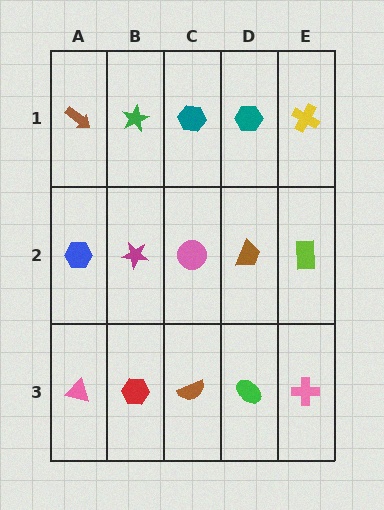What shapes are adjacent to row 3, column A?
A blue hexagon (row 2, column A), a red hexagon (row 3, column B).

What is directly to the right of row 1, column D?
A yellow cross.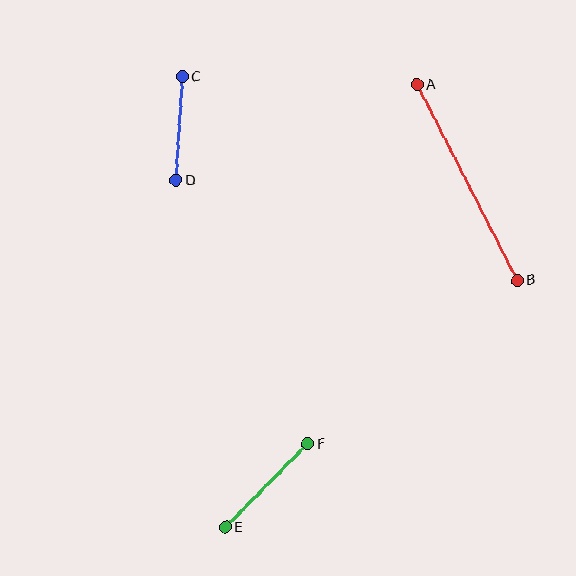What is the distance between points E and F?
The distance is approximately 117 pixels.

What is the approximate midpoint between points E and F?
The midpoint is at approximately (267, 486) pixels.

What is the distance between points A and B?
The distance is approximately 220 pixels.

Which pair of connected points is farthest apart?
Points A and B are farthest apart.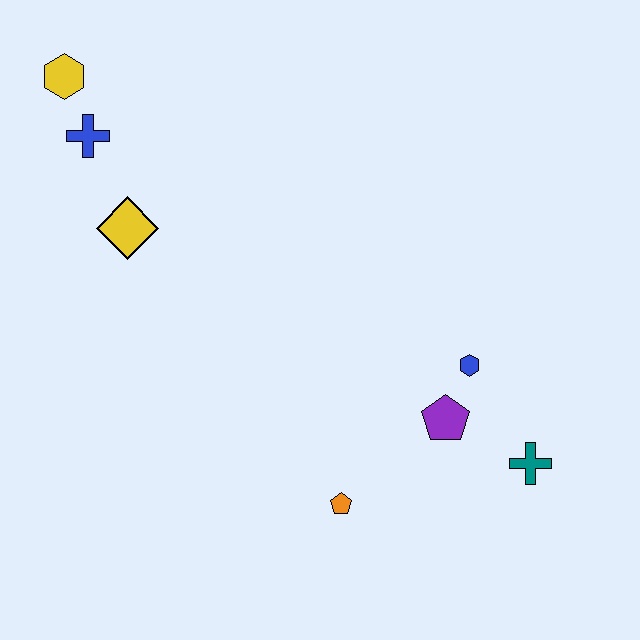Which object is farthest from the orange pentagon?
The yellow hexagon is farthest from the orange pentagon.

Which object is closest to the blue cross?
The yellow hexagon is closest to the blue cross.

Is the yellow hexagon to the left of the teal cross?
Yes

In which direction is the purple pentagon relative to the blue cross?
The purple pentagon is to the right of the blue cross.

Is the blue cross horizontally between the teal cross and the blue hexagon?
No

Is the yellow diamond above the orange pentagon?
Yes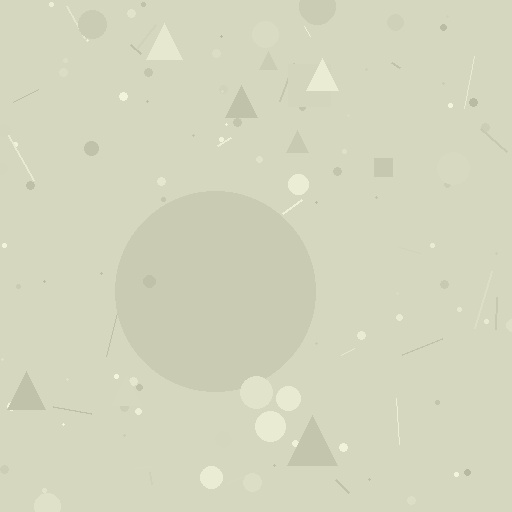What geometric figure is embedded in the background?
A circle is embedded in the background.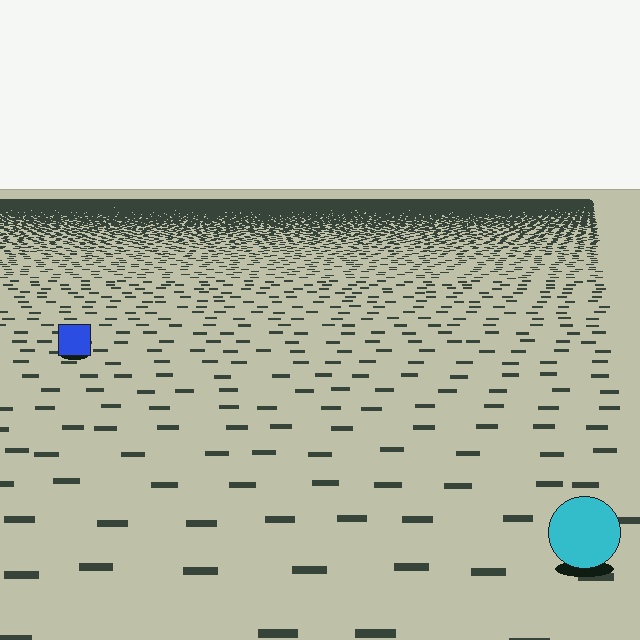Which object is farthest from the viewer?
The blue square is farthest from the viewer. It appears smaller and the ground texture around it is denser.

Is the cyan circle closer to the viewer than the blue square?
Yes. The cyan circle is closer — you can tell from the texture gradient: the ground texture is coarser near it.